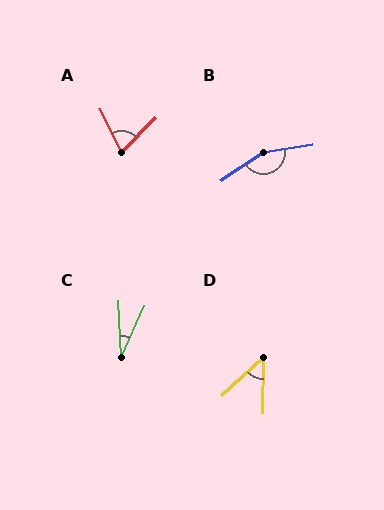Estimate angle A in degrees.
Approximately 70 degrees.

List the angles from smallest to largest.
C (27°), D (47°), A (70°), B (156°).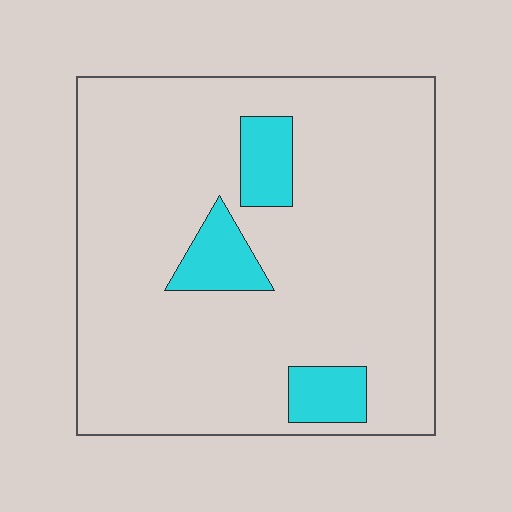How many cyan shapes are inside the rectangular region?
3.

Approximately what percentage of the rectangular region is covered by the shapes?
Approximately 10%.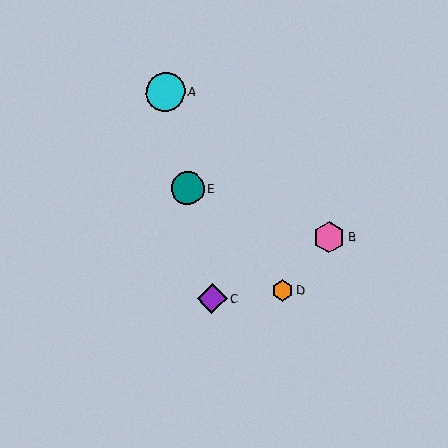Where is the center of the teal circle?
The center of the teal circle is at (188, 188).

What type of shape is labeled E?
Shape E is a teal circle.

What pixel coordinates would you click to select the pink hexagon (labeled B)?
Click at (329, 237) to select the pink hexagon B.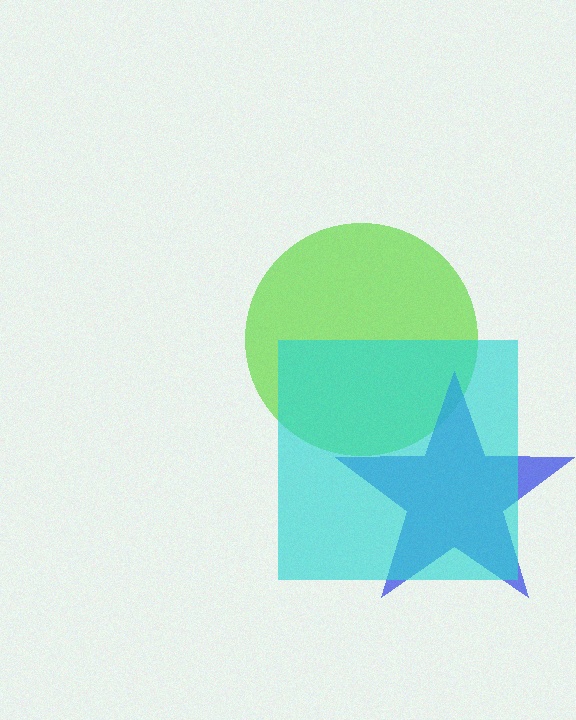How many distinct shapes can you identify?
There are 3 distinct shapes: a lime circle, a blue star, a cyan square.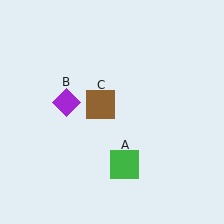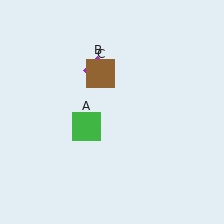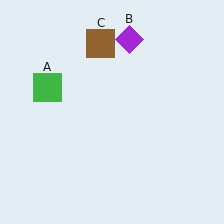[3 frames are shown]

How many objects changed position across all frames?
3 objects changed position: green square (object A), purple diamond (object B), brown square (object C).